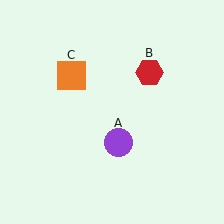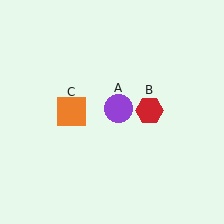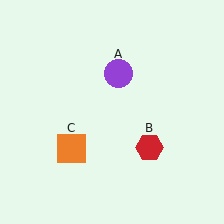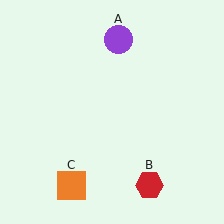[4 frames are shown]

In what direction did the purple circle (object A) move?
The purple circle (object A) moved up.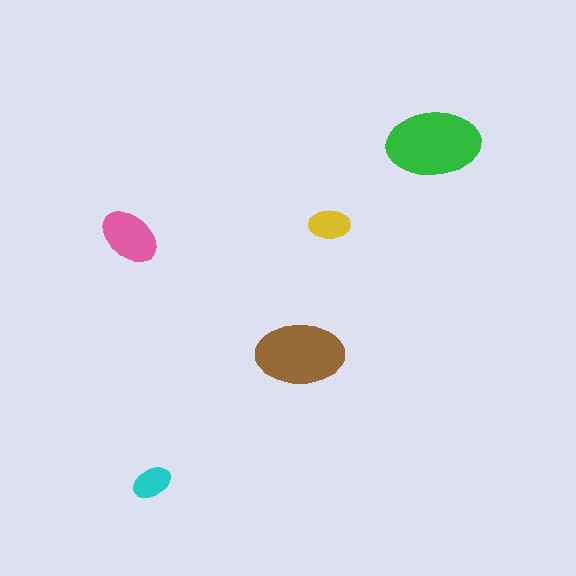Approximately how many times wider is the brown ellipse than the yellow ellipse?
About 2 times wider.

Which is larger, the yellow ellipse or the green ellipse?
The green one.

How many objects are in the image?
There are 5 objects in the image.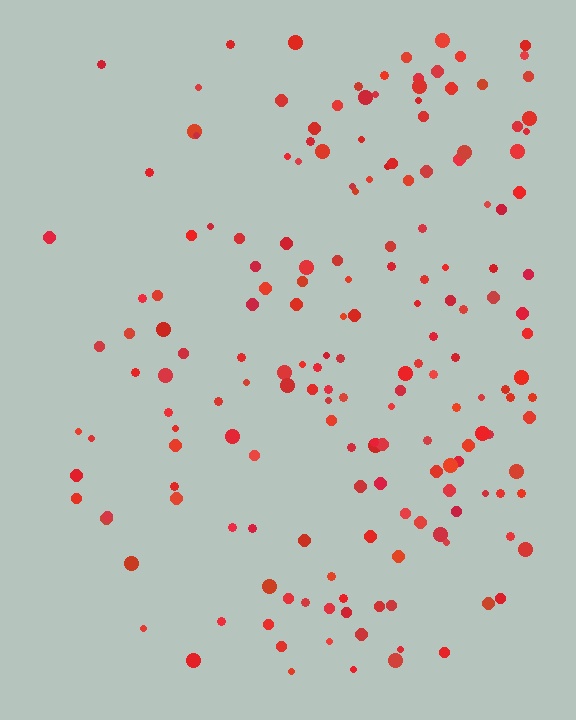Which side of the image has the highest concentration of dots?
The right.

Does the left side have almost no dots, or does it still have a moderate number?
Still a moderate number, just noticeably fewer than the right.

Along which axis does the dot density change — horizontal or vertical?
Horizontal.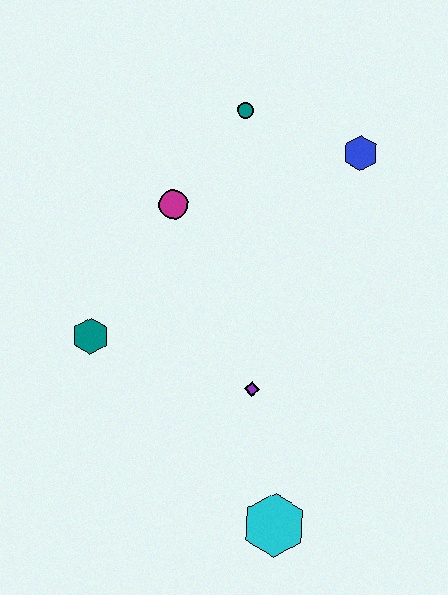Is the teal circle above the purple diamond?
Yes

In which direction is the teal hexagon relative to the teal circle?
The teal hexagon is below the teal circle.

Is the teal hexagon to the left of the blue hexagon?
Yes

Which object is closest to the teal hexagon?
The magenta circle is closest to the teal hexagon.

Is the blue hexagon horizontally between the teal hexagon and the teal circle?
No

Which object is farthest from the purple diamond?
The teal circle is farthest from the purple diamond.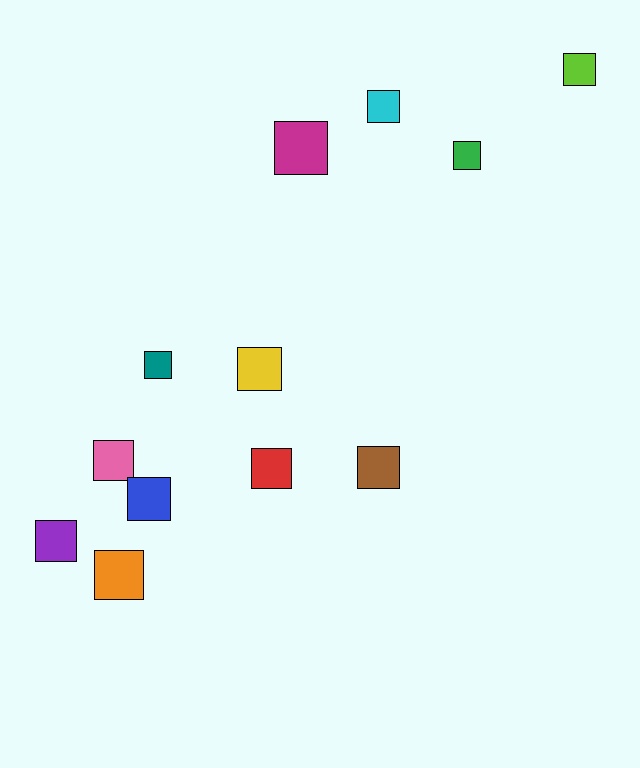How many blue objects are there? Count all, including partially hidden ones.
There is 1 blue object.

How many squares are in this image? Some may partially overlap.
There are 12 squares.